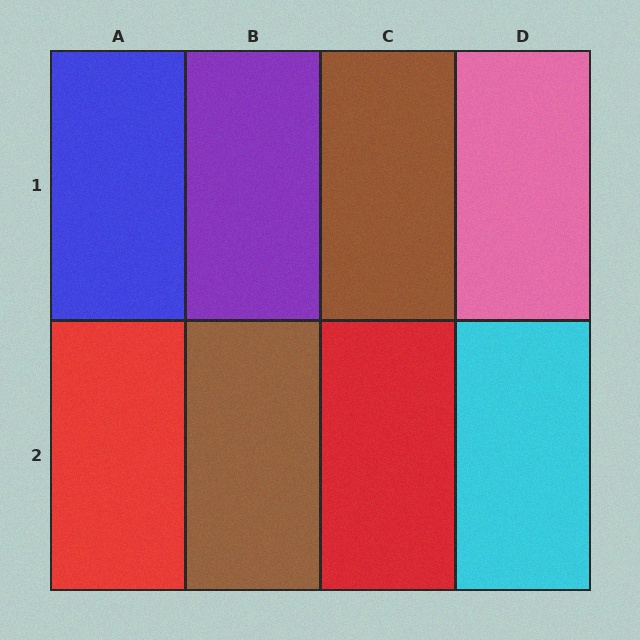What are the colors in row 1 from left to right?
Blue, purple, brown, pink.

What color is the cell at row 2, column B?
Brown.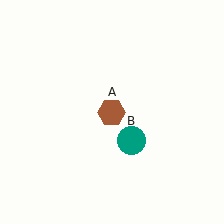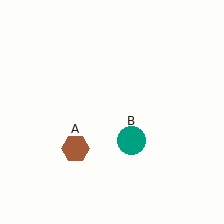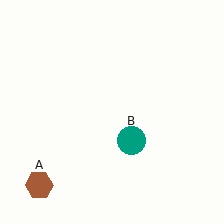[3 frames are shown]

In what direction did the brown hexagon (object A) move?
The brown hexagon (object A) moved down and to the left.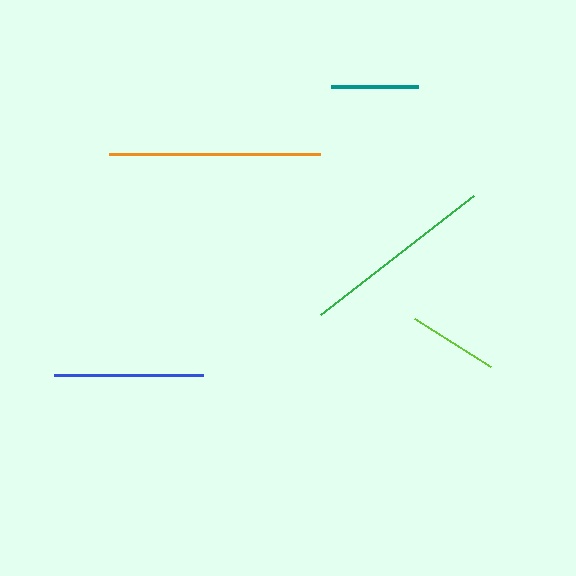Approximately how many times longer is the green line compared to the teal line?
The green line is approximately 2.2 times the length of the teal line.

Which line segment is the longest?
The orange line is the longest at approximately 211 pixels.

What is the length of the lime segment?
The lime segment is approximately 90 pixels long.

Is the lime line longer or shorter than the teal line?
The lime line is longer than the teal line.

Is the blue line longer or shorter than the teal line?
The blue line is longer than the teal line.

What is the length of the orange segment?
The orange segment is approximately 211 pixels long.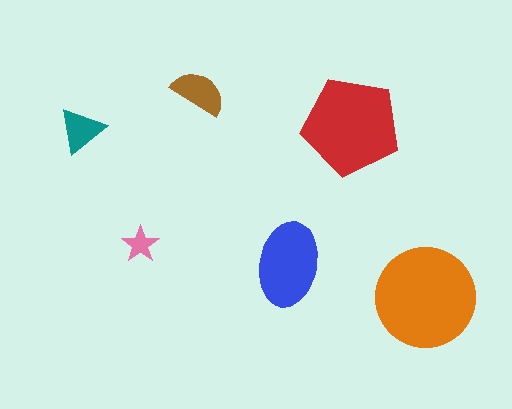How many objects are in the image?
There are 6 objects in the image.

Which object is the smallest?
The pink star.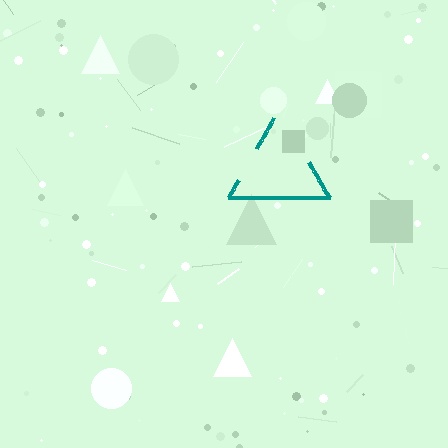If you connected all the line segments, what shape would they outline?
They would outline a triangle.